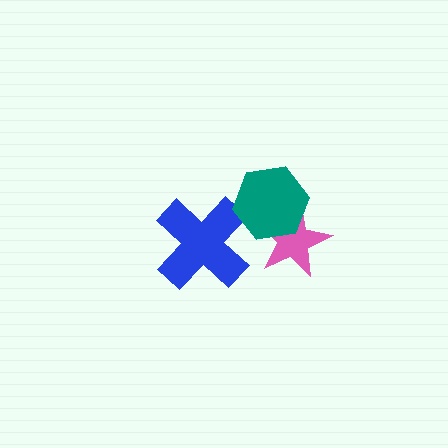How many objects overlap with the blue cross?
1 object overlaps with the blue cross.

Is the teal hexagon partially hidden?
No, no other shape covers it.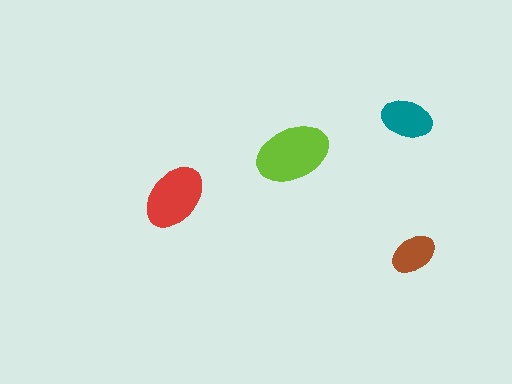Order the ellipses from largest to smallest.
the lime one, the red one, the teal one, the brown one.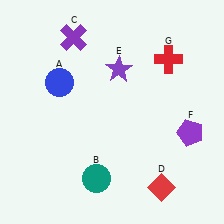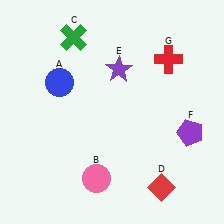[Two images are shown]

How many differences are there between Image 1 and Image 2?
There are 2 differences between the two images.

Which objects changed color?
B changed from teal to pink. C changed from purple to green.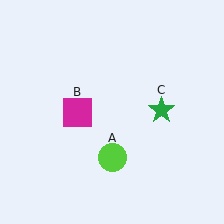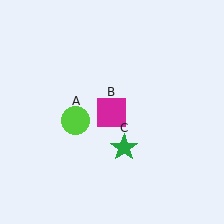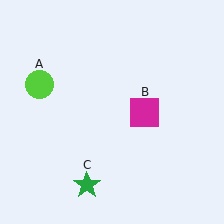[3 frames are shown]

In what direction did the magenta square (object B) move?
The magenta square (object B) moved right.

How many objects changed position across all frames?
3 objects changed position: lime circle (object A), magenta square (object B), green star (object C).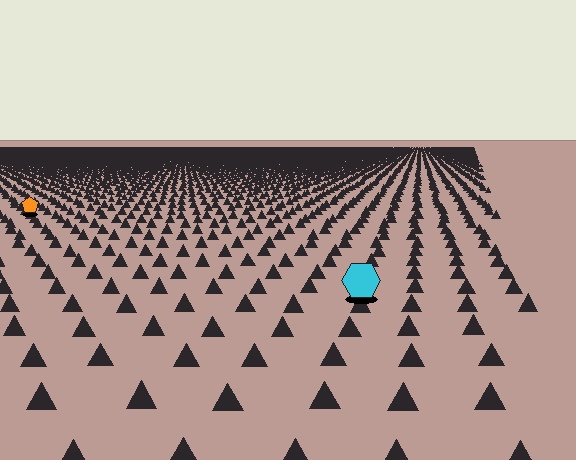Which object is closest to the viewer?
The cyan hexagon is closest. The texture marks near it are larger and more spread out.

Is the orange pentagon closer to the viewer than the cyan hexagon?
No. The cyan hexagon is closer — you can tell from the texture gradient: the ground texture is coarser near it.